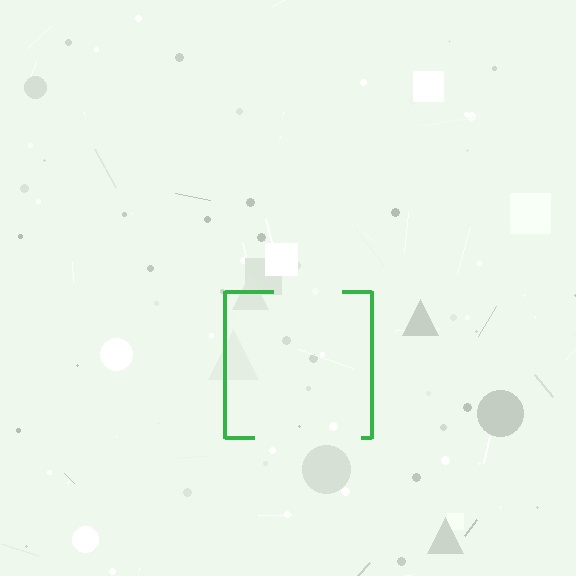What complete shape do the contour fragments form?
The contour fragments form a square.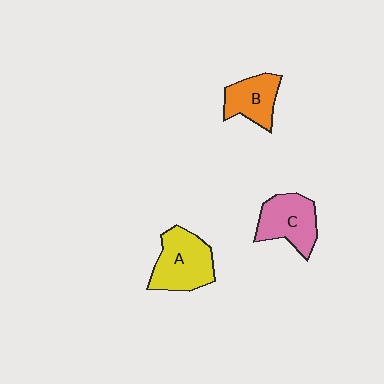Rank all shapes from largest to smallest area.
From largest to smallest: A (yellow), C (pink), B (orange).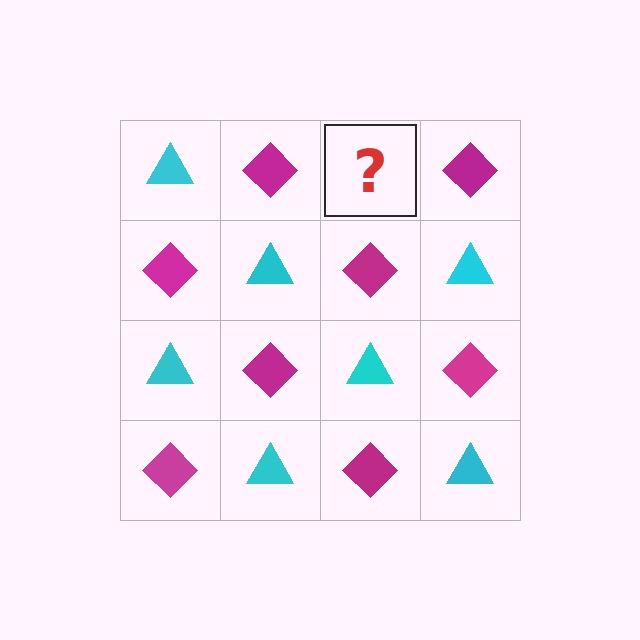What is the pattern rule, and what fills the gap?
The rule is that it alternates cyan triangle and magenta diamond in a checkerboard pattern. The gap should be filled with a cyan triangle.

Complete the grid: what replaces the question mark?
The question mark should be replaced with a cyan triangle.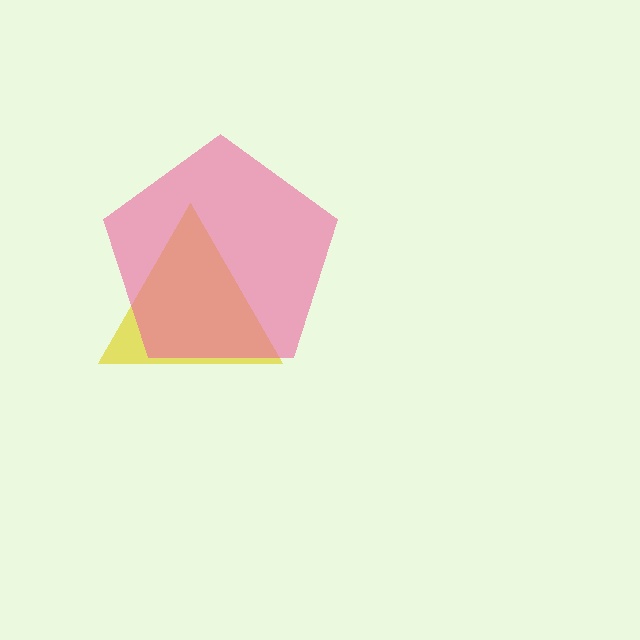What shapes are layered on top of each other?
The layered shapes are: a yellow triangle, a pink pentagon.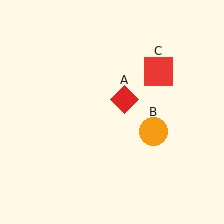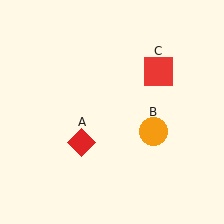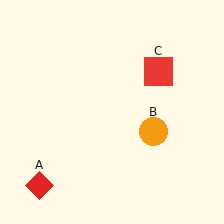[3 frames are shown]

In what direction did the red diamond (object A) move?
The red diamond (object A) moved down and to the left.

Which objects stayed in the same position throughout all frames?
Orange circle (object B) and red square (object C) remained stationary.